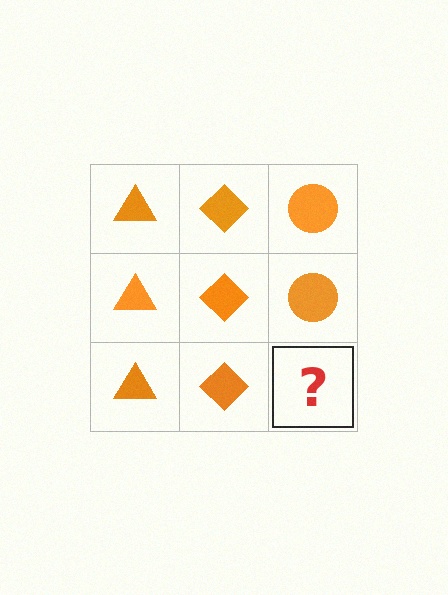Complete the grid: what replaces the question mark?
The question mark should be replaced with an orange circle.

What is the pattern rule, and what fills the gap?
The rule is that each column has a consistent shape. The gap should be filled with an orange circle.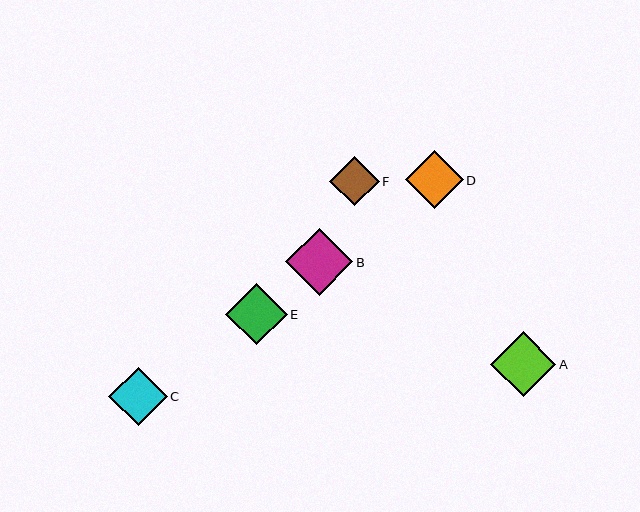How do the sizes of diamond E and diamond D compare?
Diamond E and diamond D are approximately the same size.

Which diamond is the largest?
Diamond B is the largest with a size of approximately 67 pixels.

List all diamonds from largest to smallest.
From largest to smallest: B, A, E, C, D, F.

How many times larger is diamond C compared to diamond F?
Diamond C is approximately 1.2 times the size of diamond F.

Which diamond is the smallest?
Diamond F is the smallest with a size of approximately 50 pixels.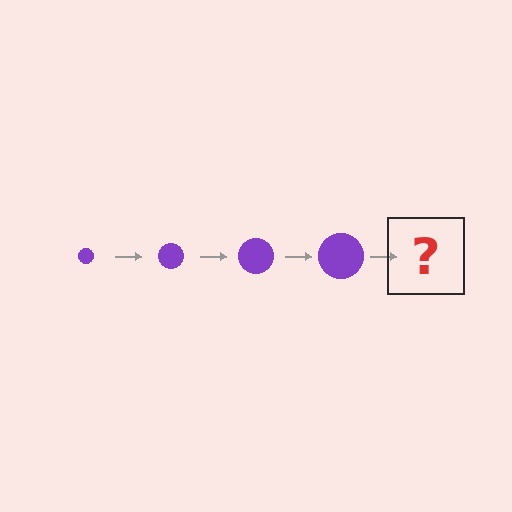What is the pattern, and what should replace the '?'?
The pattern is that the circle gets progressively larger each step. The '?' should be a purple circle, larger than the previous one.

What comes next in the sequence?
The next element should be a purple circle, larger than the previous one.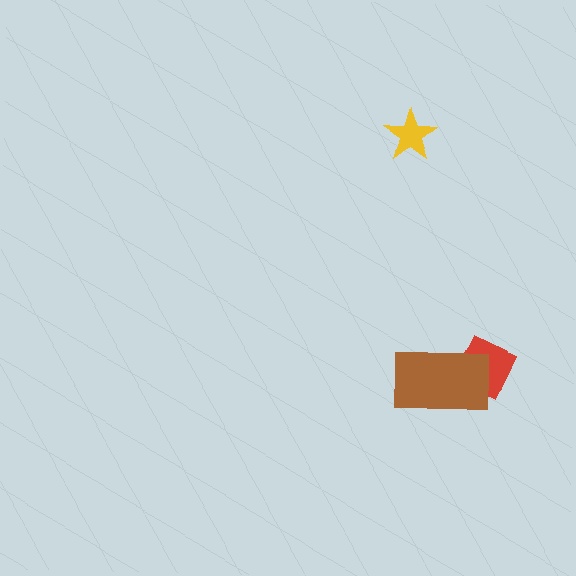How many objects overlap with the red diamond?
1 object overlaps with the red diamond.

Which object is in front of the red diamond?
The brown rectangle is in front of the red diamond.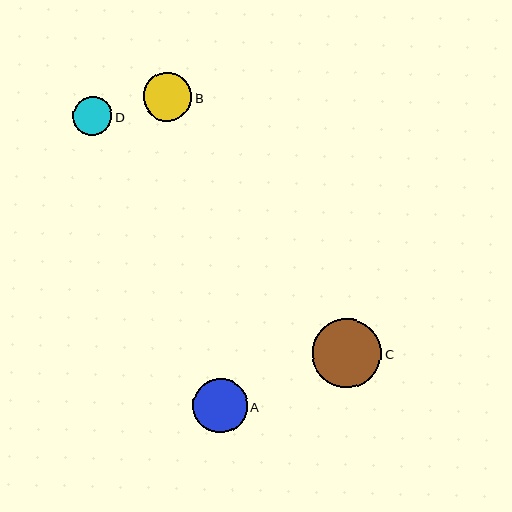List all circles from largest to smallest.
From largest to smallest: C, A, B, D.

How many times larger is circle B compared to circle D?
Circle B is approximately 1.3 times the size of circle D.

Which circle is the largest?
Circle C is the largest with a size of approximately 69 pixels.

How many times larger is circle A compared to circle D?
Circle A is approximately 1.4 times the size of circle D.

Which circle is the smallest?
Circle D is the smallest with a size of approximately 39 pixels.